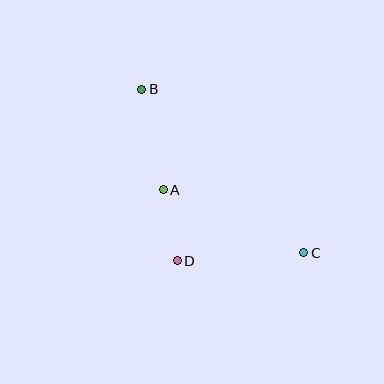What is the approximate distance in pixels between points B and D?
The distance between B and D is approximately 175 pixels.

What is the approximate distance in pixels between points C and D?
The distance between C and D is approximately 127 pixels.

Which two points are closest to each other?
Points A and D are closest to each other.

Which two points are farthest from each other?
Points B and C are farthest from each other.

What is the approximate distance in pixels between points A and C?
The distance between A and C is approximately 154 pixels.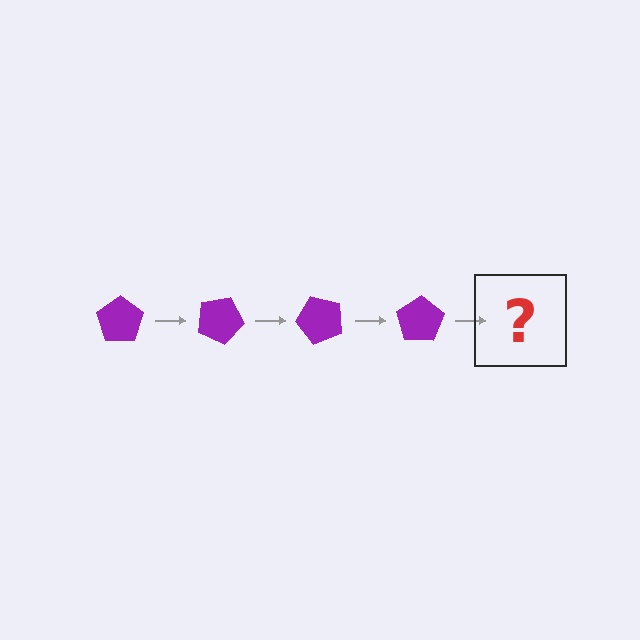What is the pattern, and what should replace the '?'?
The pattern is that the pentagon rotates 25 degrees each step. The '?' should be a purple pentagon rotated 100 degrees.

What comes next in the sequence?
The next element should be a purple pentagon rotated 100 degrees.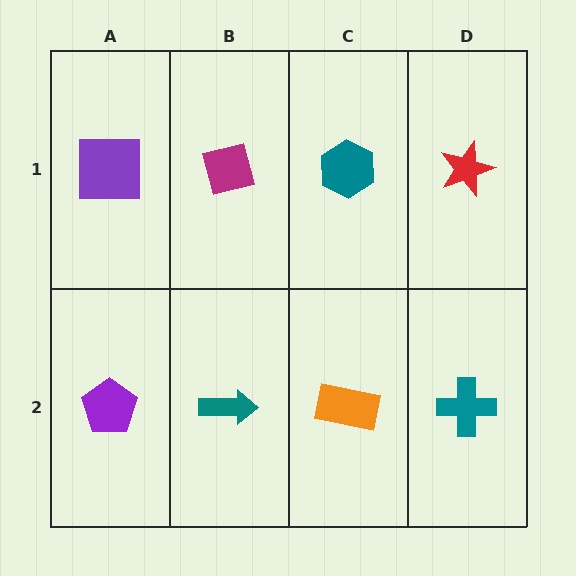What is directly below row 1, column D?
A teal cross.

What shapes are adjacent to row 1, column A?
A purple pentagon (row 2, column A), a magenta square (row 1, column B).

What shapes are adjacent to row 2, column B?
A magenta square (row 1, column B), a purple pentagon (row 2, column A), an orange rectangle (row 2, column C).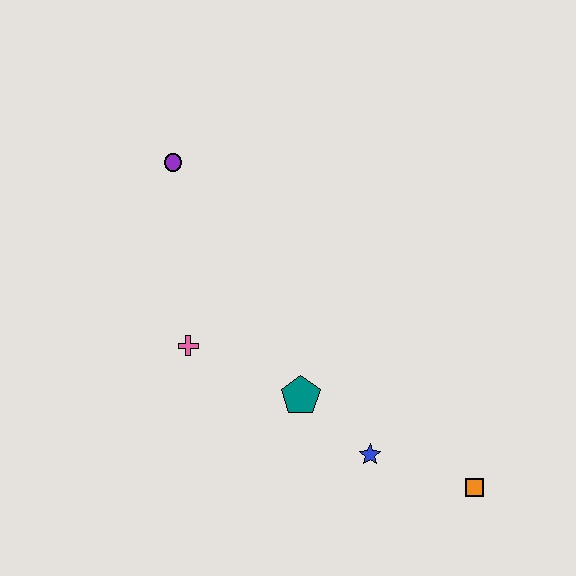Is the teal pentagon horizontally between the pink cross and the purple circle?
No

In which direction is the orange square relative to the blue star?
The orange square is to the right of the blue star.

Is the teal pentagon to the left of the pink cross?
No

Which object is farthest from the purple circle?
The orange square is farthest from the purple circle.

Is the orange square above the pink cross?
No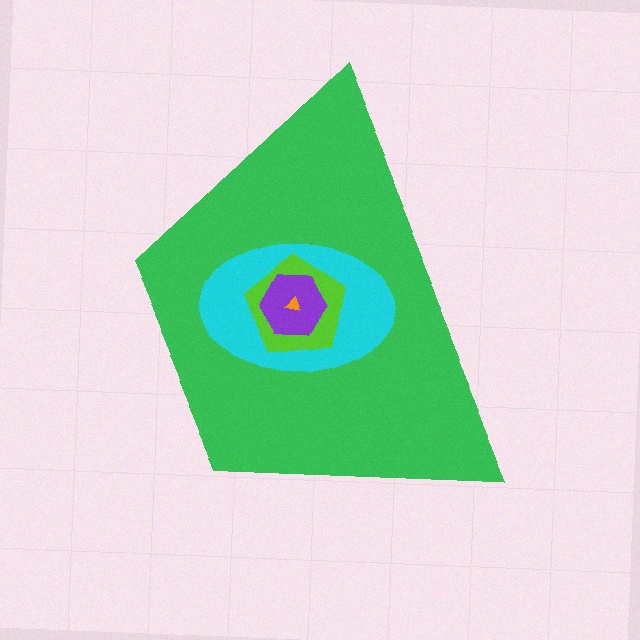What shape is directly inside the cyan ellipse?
The lime pentagon.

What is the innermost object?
The orange triangle.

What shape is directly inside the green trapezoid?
The cyan ellipse.